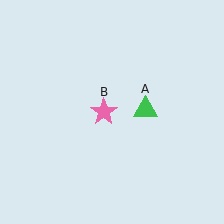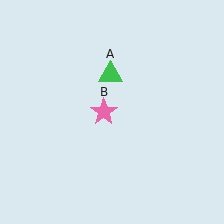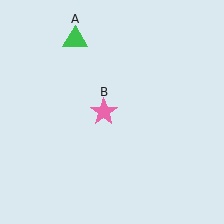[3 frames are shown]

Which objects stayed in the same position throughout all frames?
Pink star (object B) remained stationary.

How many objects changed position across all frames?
1 object changed position: green triangle (object A).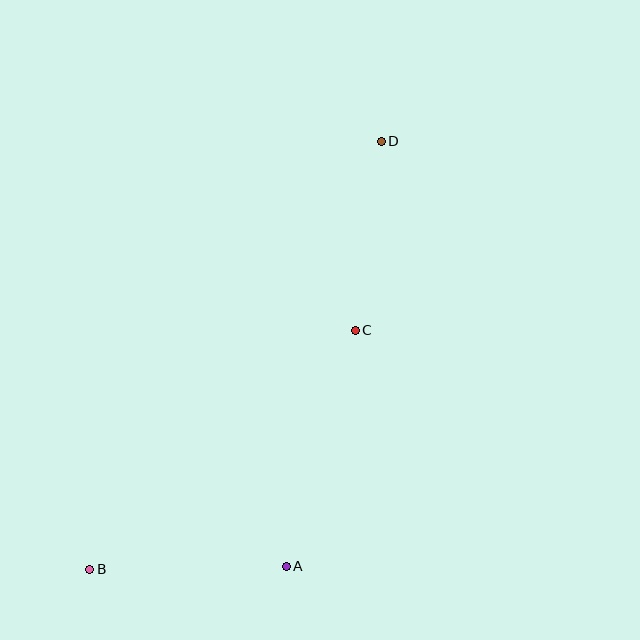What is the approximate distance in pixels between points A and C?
The distance between A and C is approximately 246 pixels.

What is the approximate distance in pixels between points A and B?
The distance between A and B is approximately 196 pixels.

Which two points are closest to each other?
Points C and D are closest to each other.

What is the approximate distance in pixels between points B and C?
The distance between B and C is approximately 357 pixels.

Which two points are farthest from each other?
Points B and D are farthest from each other.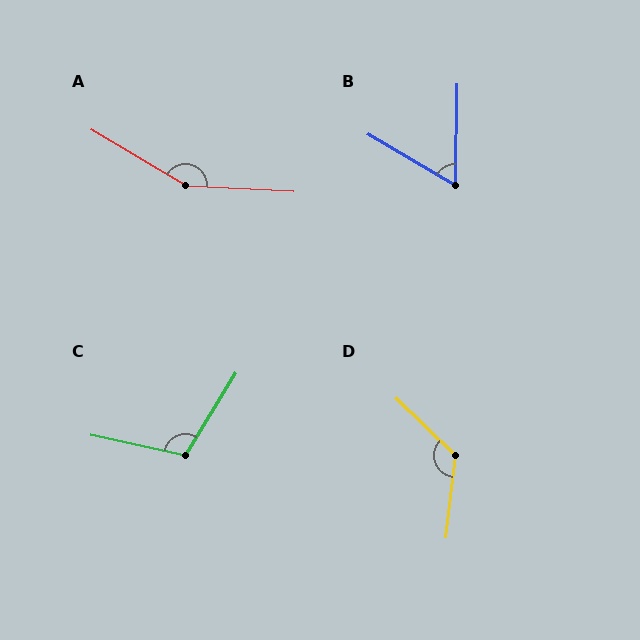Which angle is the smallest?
B, at approximately 60 degrees.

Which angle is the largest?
A, at approximately 152 degrees.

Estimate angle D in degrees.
Approximately 127 degrees.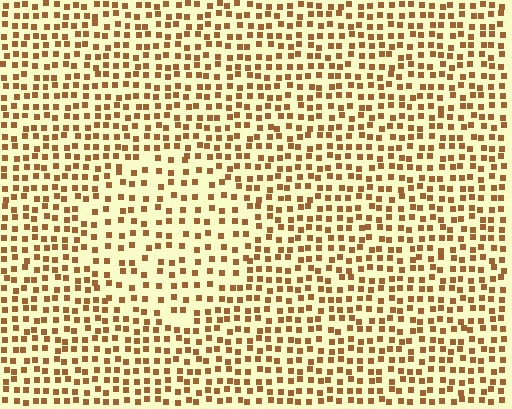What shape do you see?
I see a circle.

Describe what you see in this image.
The image contains small brown elements arranged at two different densities. A circle-shaped region is visible where the elements are less densely packed than the surrounding area.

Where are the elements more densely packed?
The elements are more densely packed outside the circle boundary.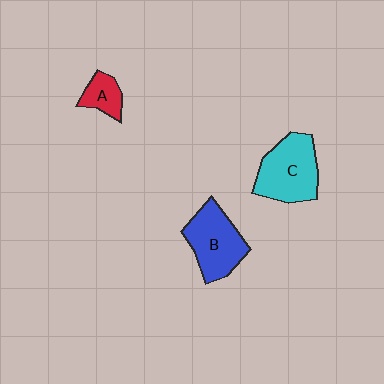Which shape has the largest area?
Shape C (cyan).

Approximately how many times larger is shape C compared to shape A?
Approximately 2.5 times.